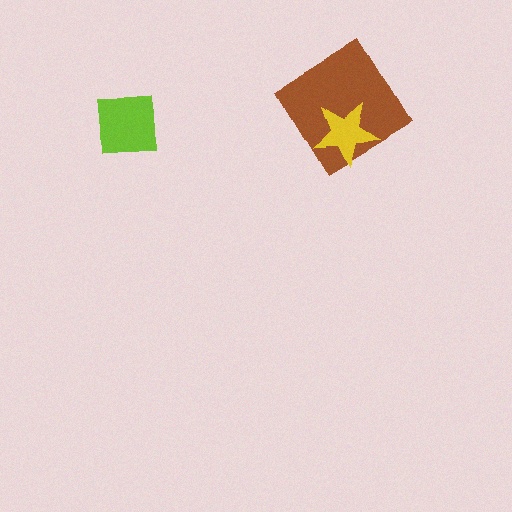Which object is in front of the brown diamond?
The yellow star is in front of the brown diamond.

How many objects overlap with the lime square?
0 objects overlap with the lime square.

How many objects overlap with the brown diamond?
1 object overlaps with the brown diamond.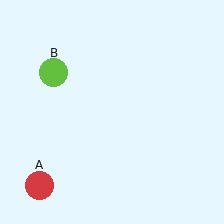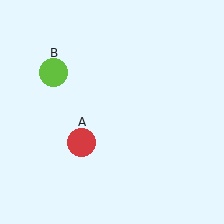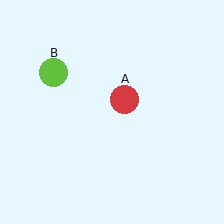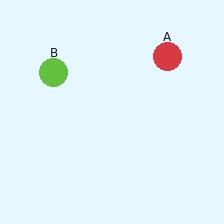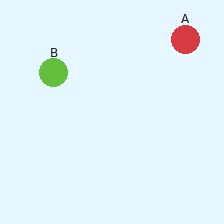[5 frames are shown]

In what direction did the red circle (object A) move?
The red circle (object A) moved up and to the right.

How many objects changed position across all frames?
1 object changed position: red circle (object A).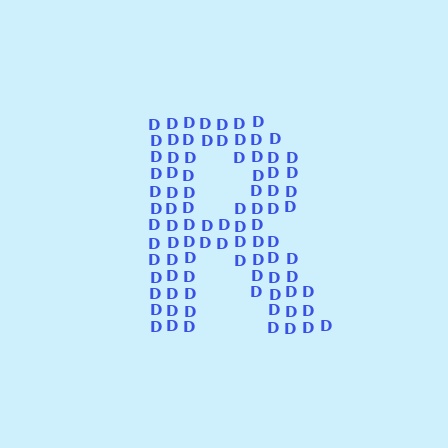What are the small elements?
The small elements are letter D's.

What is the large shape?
The large shape is the letter R.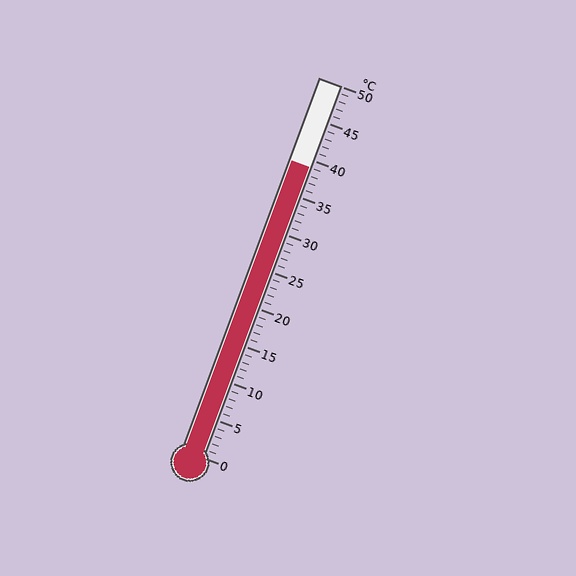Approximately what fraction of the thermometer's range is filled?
The thermometer is filled to approximately 80% of its range.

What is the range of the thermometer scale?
The thermometer scale ranges from 0°C to 50°C.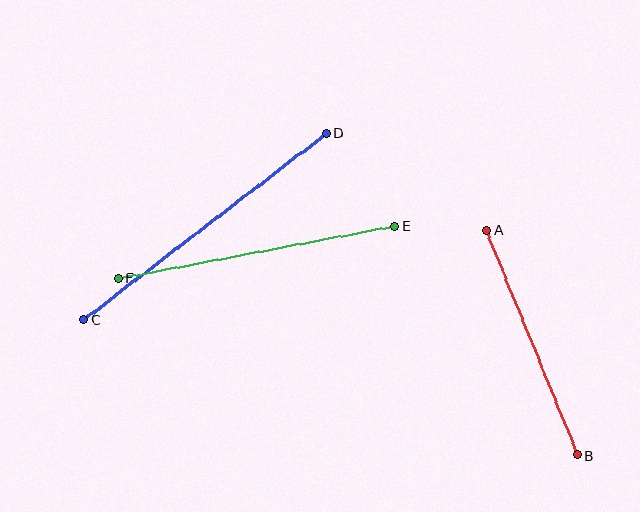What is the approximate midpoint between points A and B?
The midpoint is at approximately (532, 343) pixels.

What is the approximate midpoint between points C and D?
The midpoint is at approximately (205, 226) pixels.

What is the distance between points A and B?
The distance is approximately 243 pixels.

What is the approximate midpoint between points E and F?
The midpoint is at approximately (257, 252) pixels.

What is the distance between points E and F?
The distance is approximately 281 pixels.